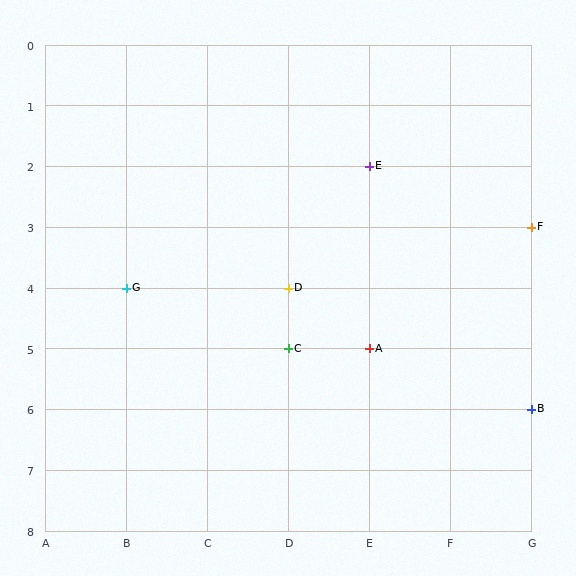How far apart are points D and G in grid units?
Points D and G are 2 columns apart.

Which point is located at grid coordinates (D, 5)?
Point C is at (D, 5).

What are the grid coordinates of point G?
Point G is at grid coordinates (B, 4).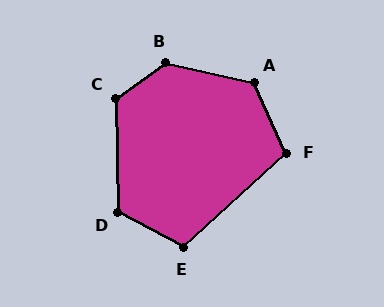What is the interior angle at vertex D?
Approximately 120 degrees (obtuse).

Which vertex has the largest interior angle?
B, at approximately 132 degrees.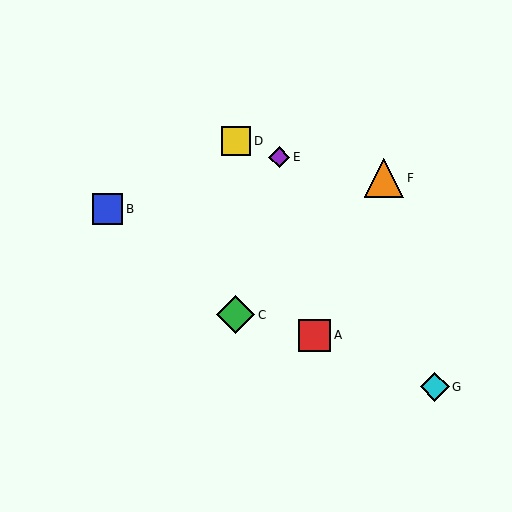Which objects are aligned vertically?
Objects C, D are aligned vertically.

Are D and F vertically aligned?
No, D is at x≈236 and F is at x≈384.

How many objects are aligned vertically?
2 objects (C, D) are aligned vertically.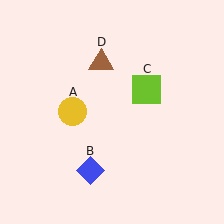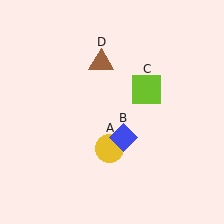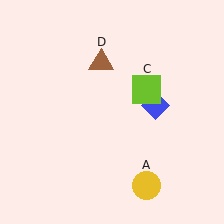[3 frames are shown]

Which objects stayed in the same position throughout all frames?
Lime square (object C) and brown triangle (object D) remained stationary.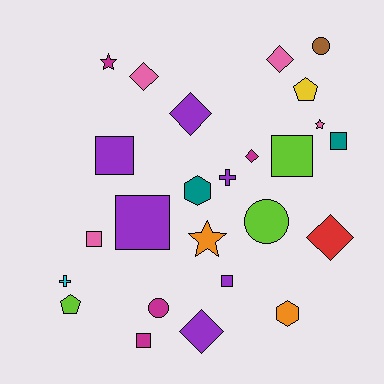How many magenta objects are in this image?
There are 4 magenta objects.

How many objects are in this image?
There are 25 objects.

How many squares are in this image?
There are 7 squares.